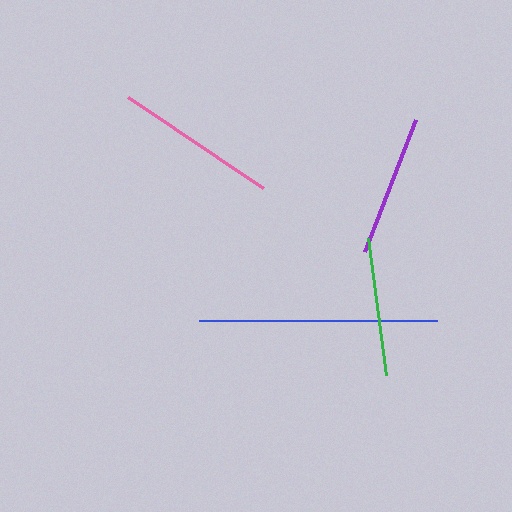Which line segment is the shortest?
The green line is the shortest at approximately 138 pixels.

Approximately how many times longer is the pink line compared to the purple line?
The pink line is approximately 1.2 times the length of the purple line.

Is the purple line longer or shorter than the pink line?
The pink line is longer than the purple line.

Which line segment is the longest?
The blue line is the longest at approximately 238 pixels.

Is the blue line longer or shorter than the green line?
The blue line is longer than the green line.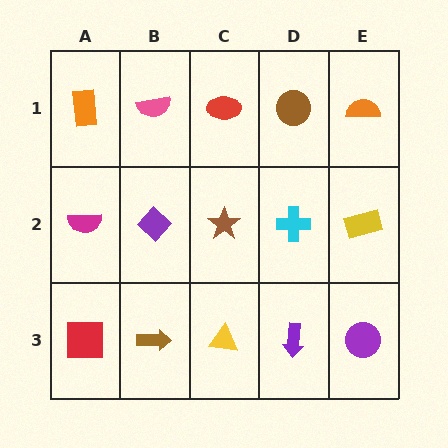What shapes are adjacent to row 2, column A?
An orange rectangle (row 1, column A), a red square (row 3, column A), a purple diamond (row 2, column B).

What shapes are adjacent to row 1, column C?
A brown star (row 2, column C), a pink semicircle (row 1, column B), a brown circle (row 1, column D).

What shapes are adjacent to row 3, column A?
A magenta semicircle (row 2, column A), a brown arrow (row 3, column B).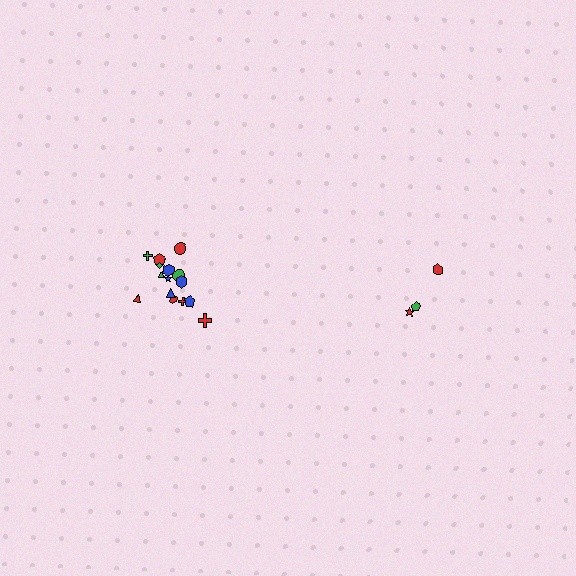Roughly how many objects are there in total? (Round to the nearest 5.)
Roughly 20 objects in total.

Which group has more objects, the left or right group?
The left group.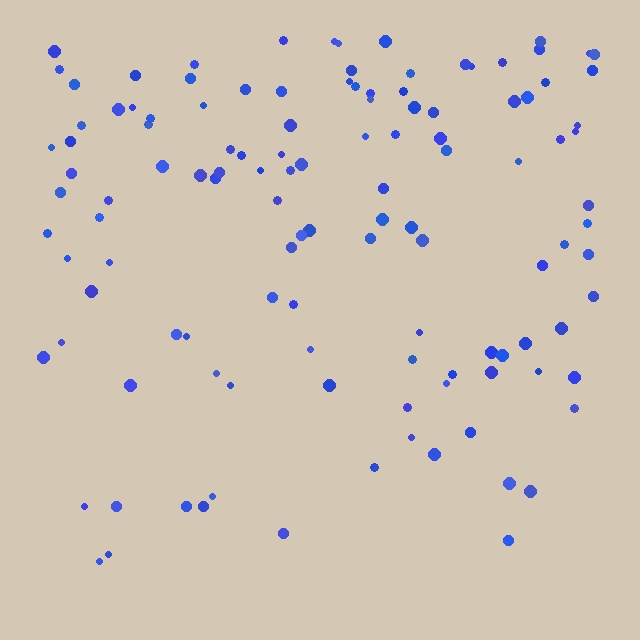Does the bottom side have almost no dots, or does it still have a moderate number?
Still a moderate number, just noticeably fewer than the top.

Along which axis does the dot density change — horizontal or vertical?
Vertical.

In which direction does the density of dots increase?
From bottom to top, with the top side densest.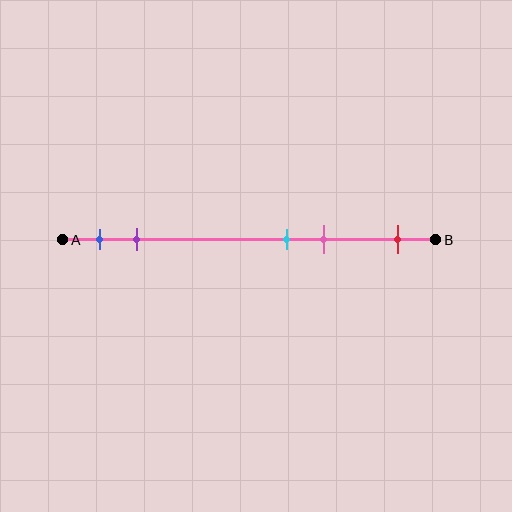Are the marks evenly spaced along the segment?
No, the marks are not evenly spaced.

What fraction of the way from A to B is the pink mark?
The pink mark is approximately 70% (0.7) of the way from A to B.